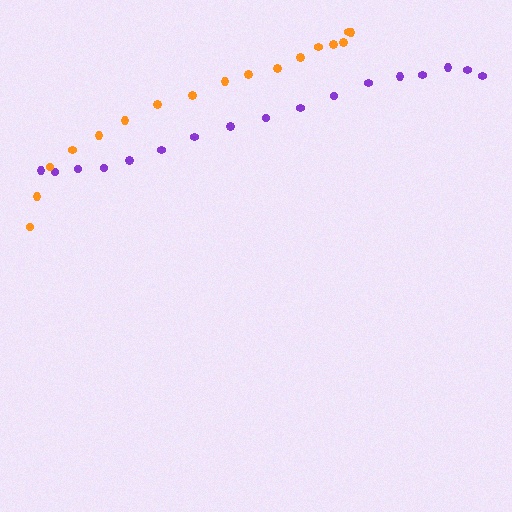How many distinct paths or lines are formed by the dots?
There are 2 distinct paths.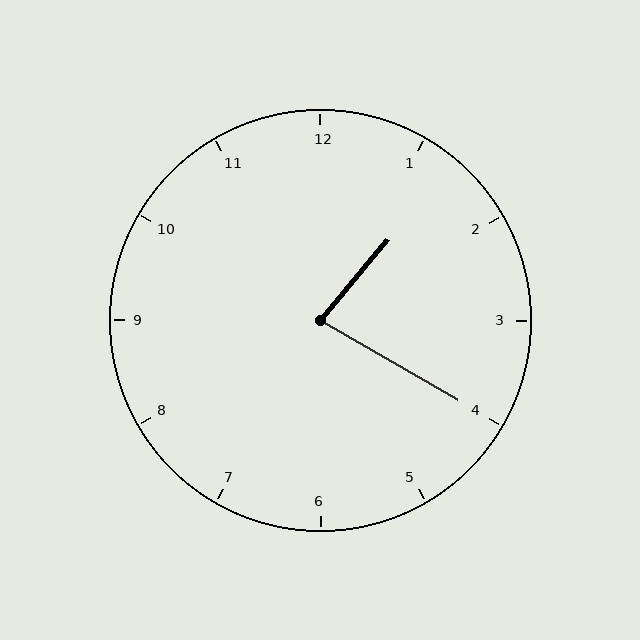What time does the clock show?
1:20.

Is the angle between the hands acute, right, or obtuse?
It is acute.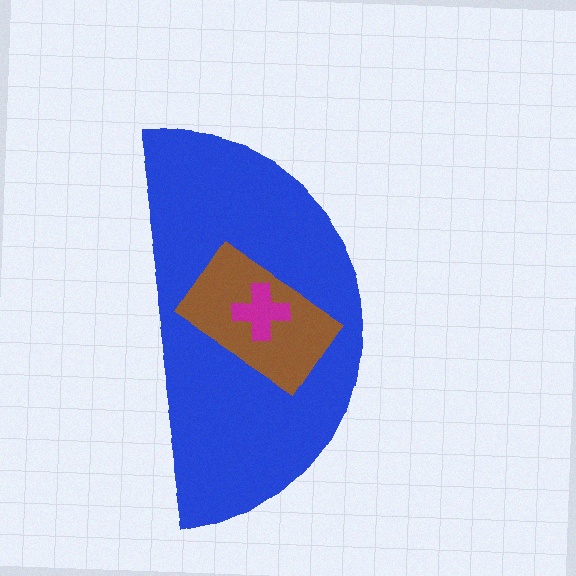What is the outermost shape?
The blue semicircle.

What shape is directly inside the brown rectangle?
The magenta cross.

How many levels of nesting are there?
3.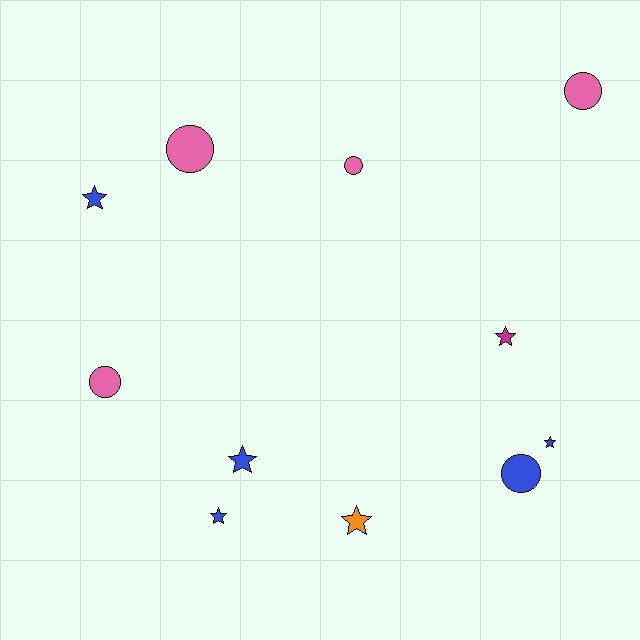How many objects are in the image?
There are 11 objects.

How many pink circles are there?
There are 4 pink circles.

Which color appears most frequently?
Blue, with 5 objects.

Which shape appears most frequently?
Star, with 6 objects.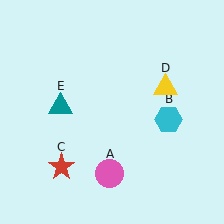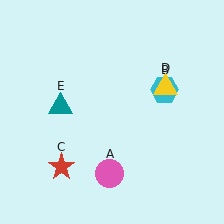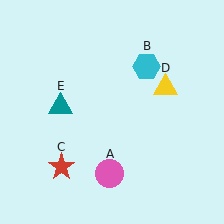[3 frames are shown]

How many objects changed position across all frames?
1 object changed position: cyan hexagon (object B).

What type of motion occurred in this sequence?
The cyan hexagon (object B) rotated counterclockwise around the center of the scene.